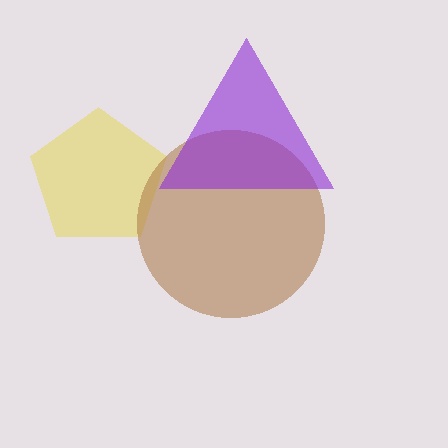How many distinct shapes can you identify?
There are 3 distinct shapes: a yellow pentagon, a brown circle, a purple triangle.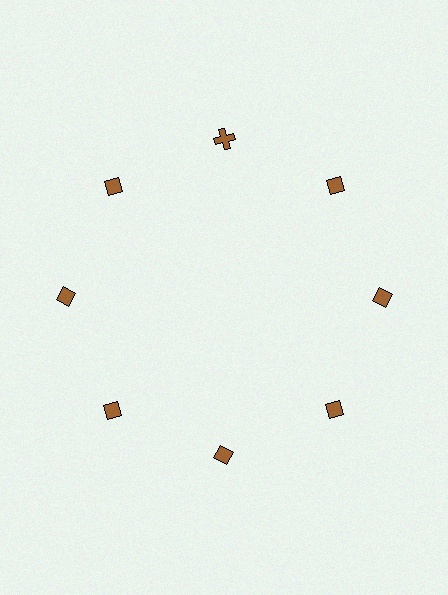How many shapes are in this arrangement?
There are 8 shapes arranged in a ring pattern.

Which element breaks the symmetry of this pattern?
The brown cross at roughly the 12 o'clock position breaks the symmetry. All other shapes are brown diamonds.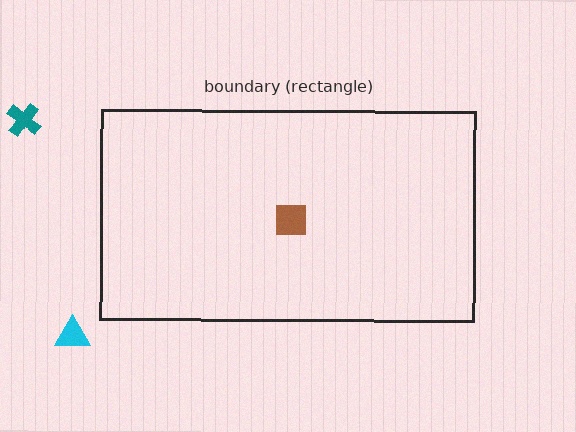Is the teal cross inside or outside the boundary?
Outside.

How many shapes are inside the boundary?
1 inside, 2 outside.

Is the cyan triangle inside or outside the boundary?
Outside.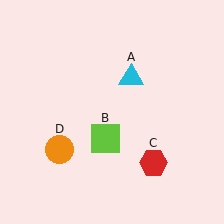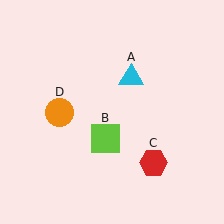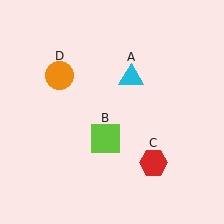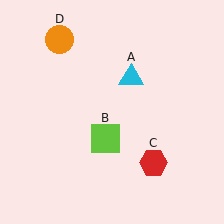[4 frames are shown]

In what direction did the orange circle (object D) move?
The orange circle (object D) moved up.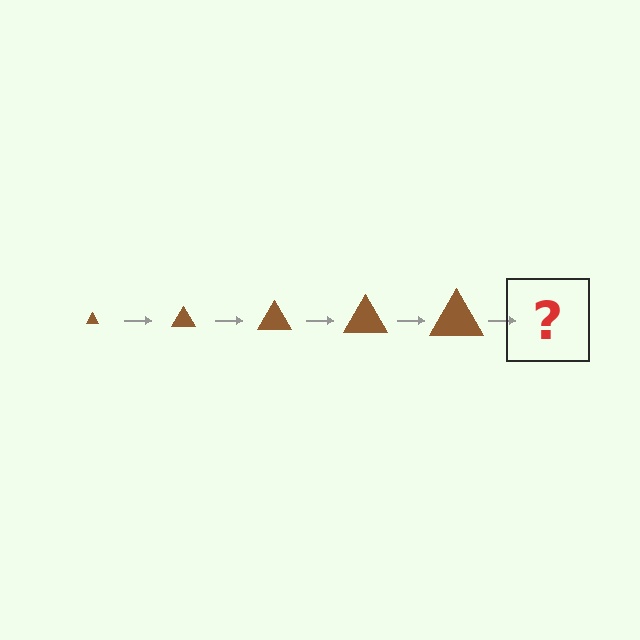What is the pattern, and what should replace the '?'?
The pattern is that the triangle gets progressively larger each step. The '?' should be a brown triangle, larger than the previous one.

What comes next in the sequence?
The next element should be a brown triangle, larger than the previous one.